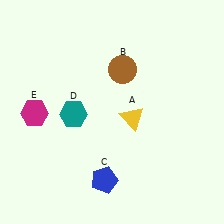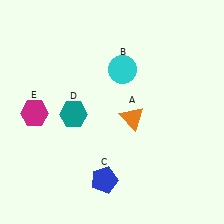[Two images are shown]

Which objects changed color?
A changed from yellow to orange. B changed from brown to cyan.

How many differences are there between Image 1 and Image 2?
There are 2 differences between the two images.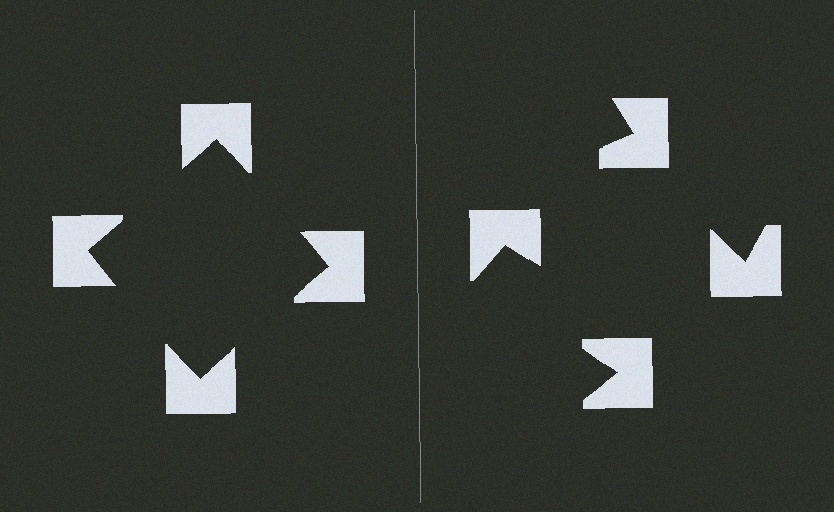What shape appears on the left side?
An illusory square.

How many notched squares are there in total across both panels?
8 — 4 on each side.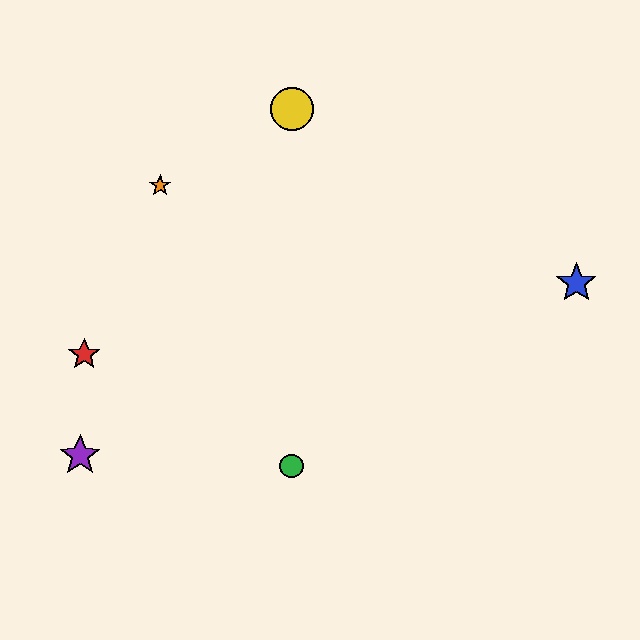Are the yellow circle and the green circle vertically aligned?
Yes, both are at x≈291.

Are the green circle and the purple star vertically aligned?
No, the green circle is at x≈292 and the purple star is at x≈80.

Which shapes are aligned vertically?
The green circle, the yellow circle are aligned vertically.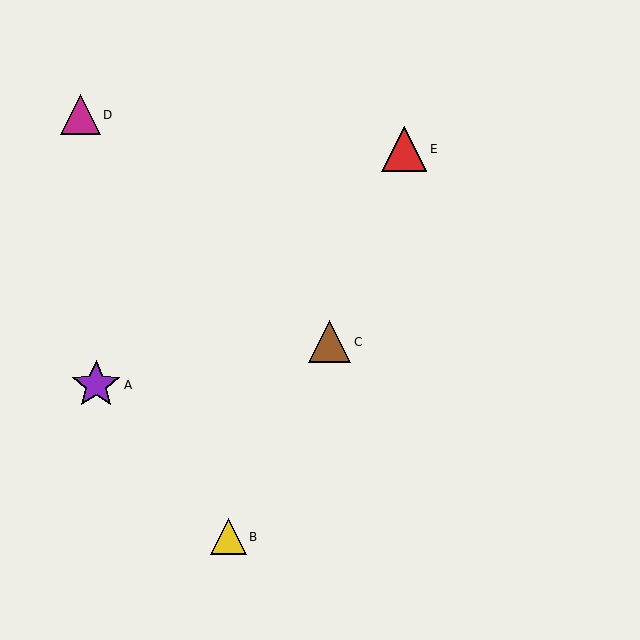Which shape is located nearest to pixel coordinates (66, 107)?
The magenta triangle (labeled D) at (80, 115) is nearest to that location.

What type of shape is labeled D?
Shape D is a magenta triangle.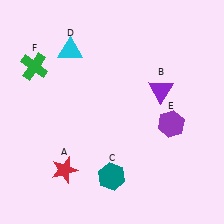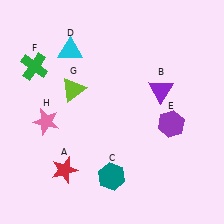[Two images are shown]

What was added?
A lime triangle (G), a pink star (H) were added in Image 2.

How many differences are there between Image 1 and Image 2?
There are 2 differences between the two images.